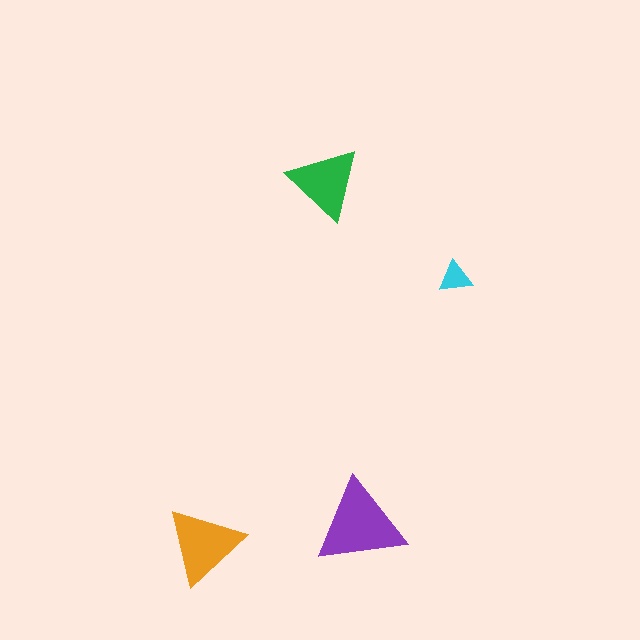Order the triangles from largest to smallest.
the purple one, the orange one, the green one, the cyan one.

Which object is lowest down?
The orange triangle is bottommost.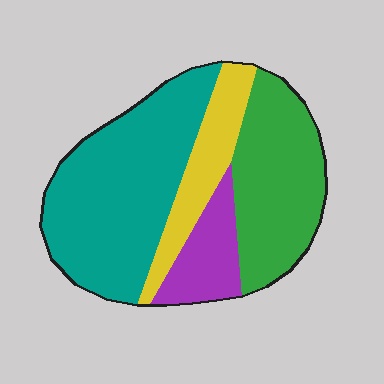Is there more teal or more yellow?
Teal.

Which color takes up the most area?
Teal, at roughly 45%.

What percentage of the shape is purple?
Purple covers around 10% of the shape.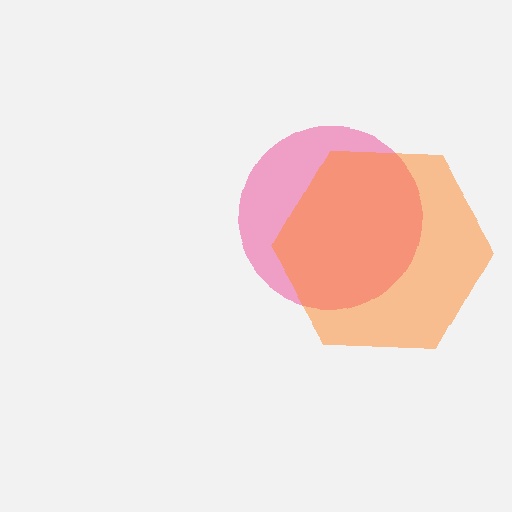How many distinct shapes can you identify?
There are 2 distinct shapes: a pink circle, an orange hexagon.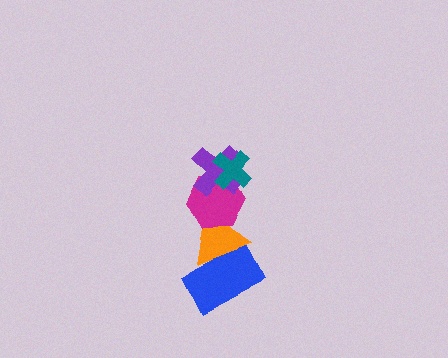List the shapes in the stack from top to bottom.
From top to bottom: the teal cross, the purple cross, the magenta hexagon, the orange triangle, the blue rectangle.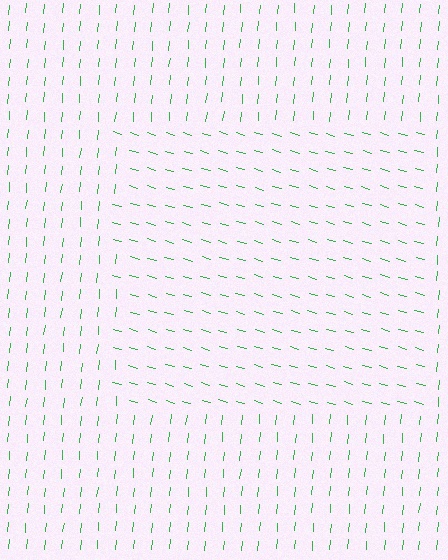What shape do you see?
I see a rectangle.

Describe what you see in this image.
The image is filled with small green line segments. A rectangle region in the image has lines oriented differently from the surrounding lines, creating a visible texture boundary.